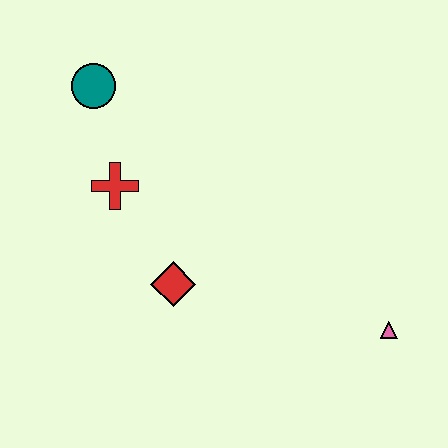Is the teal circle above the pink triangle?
Yes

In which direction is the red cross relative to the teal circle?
The red cross is below the teal circle.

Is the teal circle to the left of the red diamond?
Yes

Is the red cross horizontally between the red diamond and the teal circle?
Yes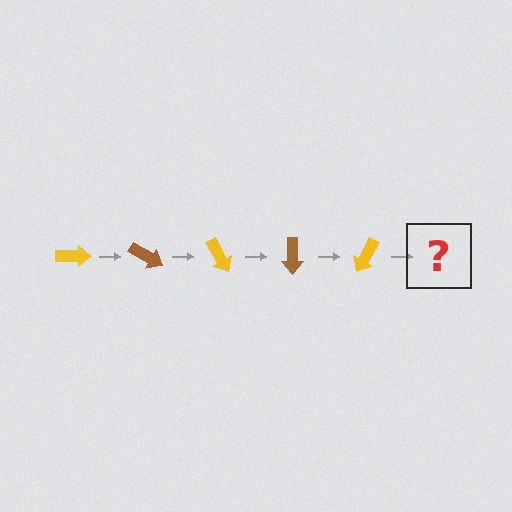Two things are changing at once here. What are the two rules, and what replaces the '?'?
The two rules are that it rotates 30 degrees each step and the color cycles through yellow and brown. The '?' should be a brown arrow, rotated 150 degrees from the start.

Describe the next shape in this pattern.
It should be a brown arrow, rotated 150 degrees from the start.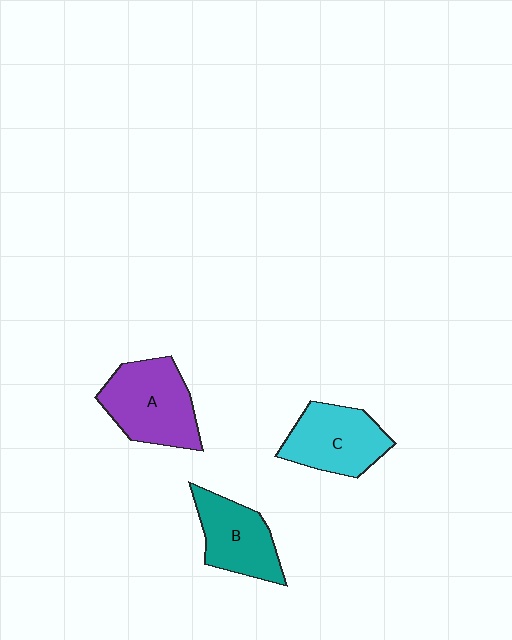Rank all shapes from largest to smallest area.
From largest to smallest: A (purple), C (cyan), B (teal).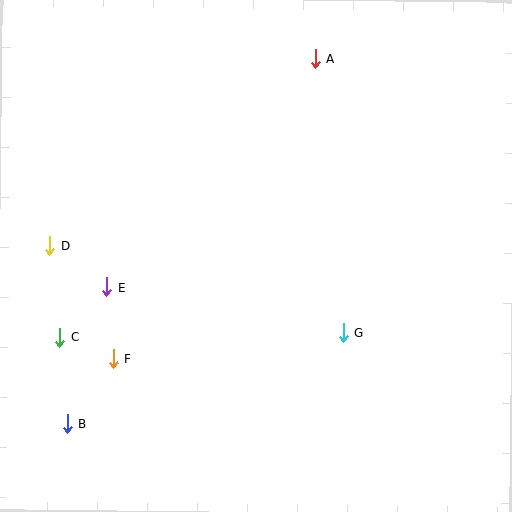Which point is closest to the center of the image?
Point G at (343, 333) is closest to the center.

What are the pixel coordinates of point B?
Point B is at (67, 424).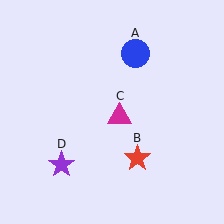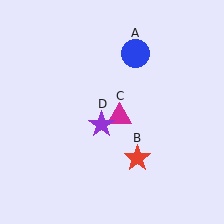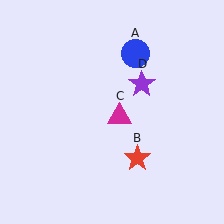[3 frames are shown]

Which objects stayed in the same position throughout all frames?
Blue circle (object A) and red star (object B) and magenta triangle (object C) remained stationary.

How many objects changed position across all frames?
1 object changed position: purple star (object D).